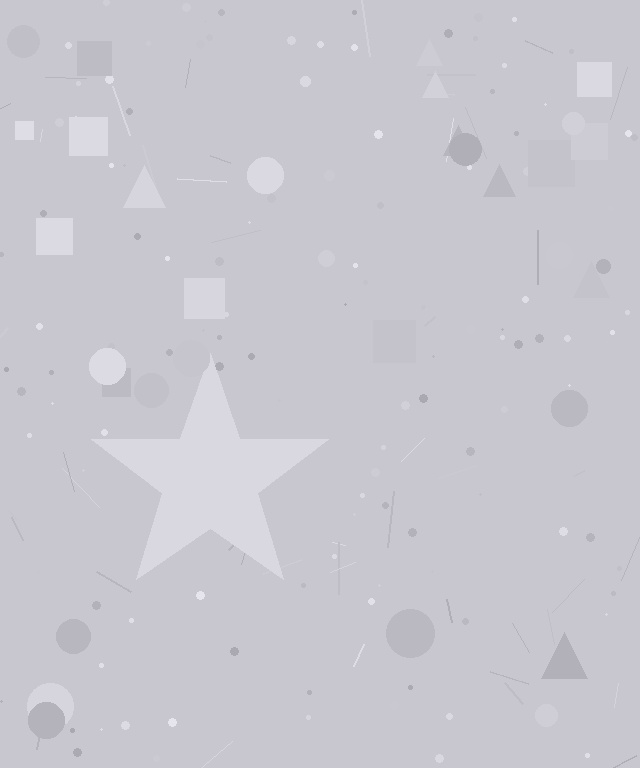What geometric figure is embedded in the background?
A star is embedded in the background.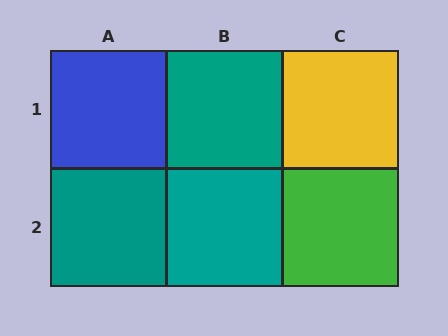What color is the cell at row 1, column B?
Teal.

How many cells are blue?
1 cell is blue.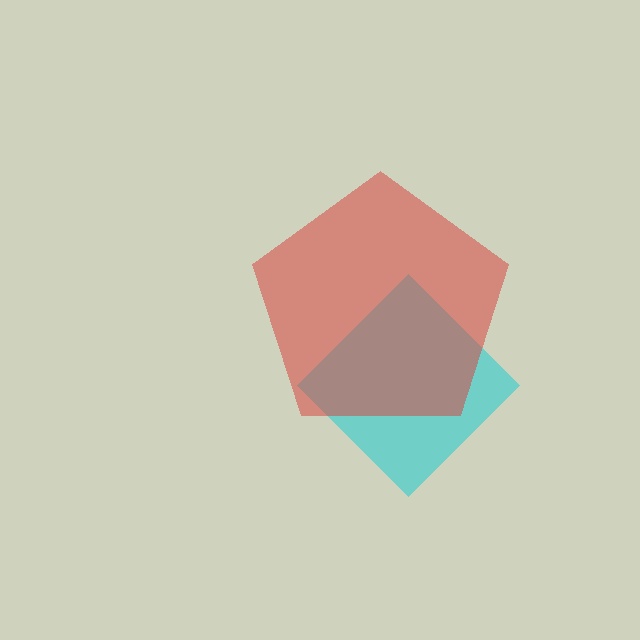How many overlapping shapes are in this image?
There are 2 overlapping shapes in the image.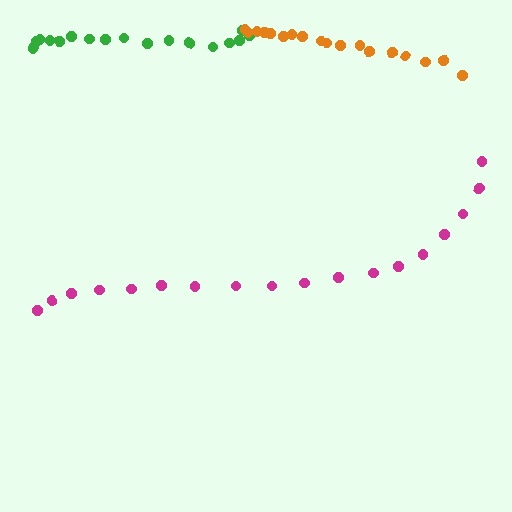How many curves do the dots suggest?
There are 3 distinct paths.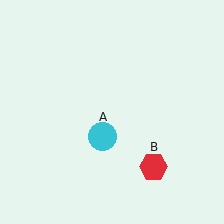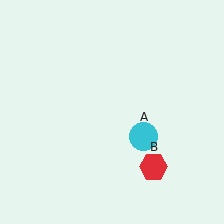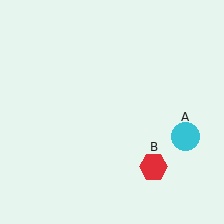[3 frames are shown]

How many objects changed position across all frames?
1 object changed position: cyan circle (object A).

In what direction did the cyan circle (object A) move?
The cyan circle (object A) moved right.